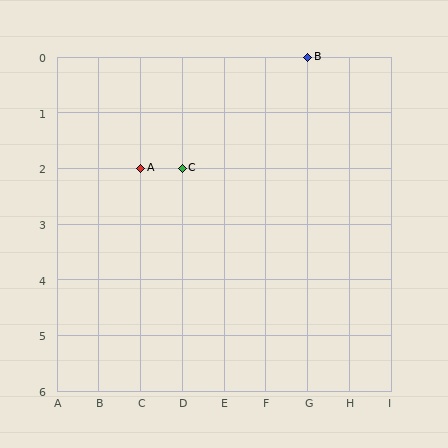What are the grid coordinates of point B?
Point B is at grid coordinates (G, 0).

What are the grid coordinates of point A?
Point A is at grid coordinates (C, 2).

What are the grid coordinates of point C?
Point C is at grid coordinates (D, 2).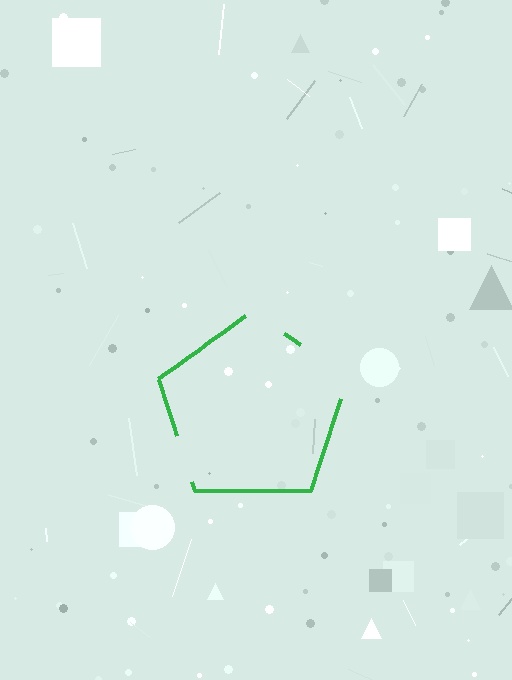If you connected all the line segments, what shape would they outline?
They would outline a pentagon.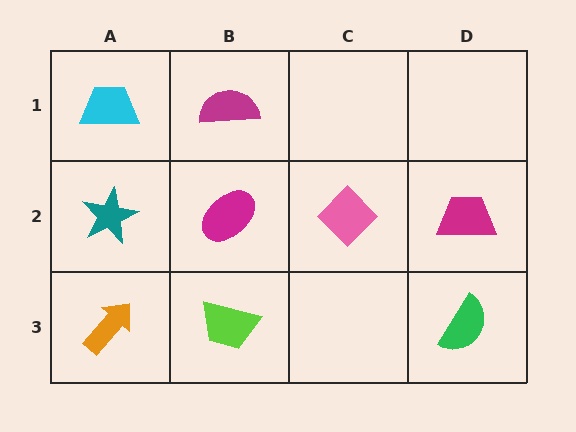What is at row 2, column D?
A magenta trapezoid.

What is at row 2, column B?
A magenta ellipse.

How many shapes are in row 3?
3 shapes.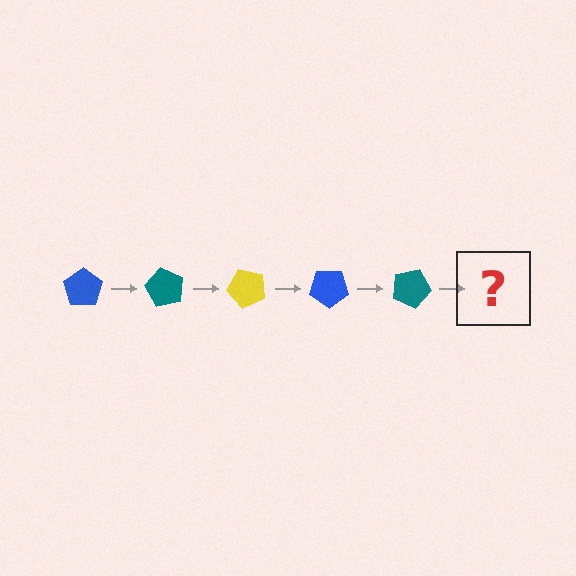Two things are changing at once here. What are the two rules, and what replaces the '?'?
The two rules are that it rotates 60 degrees each step and the color cycles through blue, teal, and yellow. The '?' should be a yellow pentagon, rotated 300 degrees from the start.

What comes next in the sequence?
The next element should be a yellow pentagon, rotated 300 degrees from the start.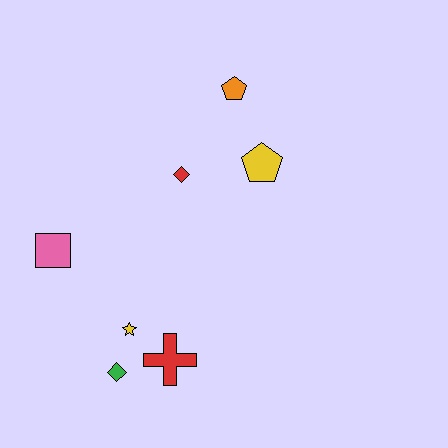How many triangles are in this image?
There are no triangles.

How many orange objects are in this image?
There is 1 orange object.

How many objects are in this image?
There are 7 objects.